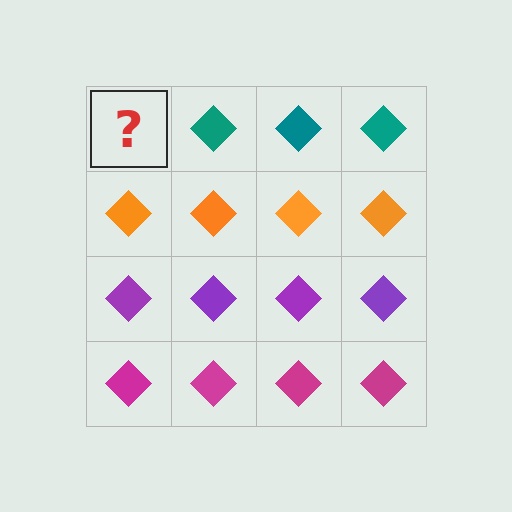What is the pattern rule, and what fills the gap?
The rule is that each row has a consistent color. The gap should be filled with a teal diamond.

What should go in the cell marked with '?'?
The missing cell should contain a teal diamond.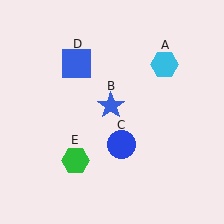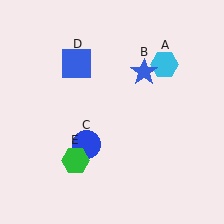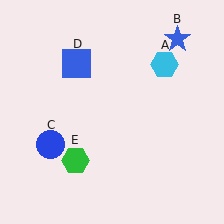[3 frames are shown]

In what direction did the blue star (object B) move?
The blue star (object B) moved up and to the right.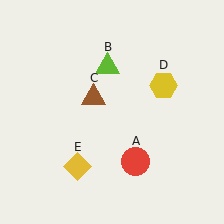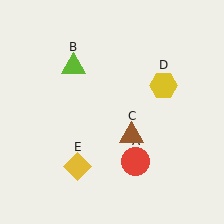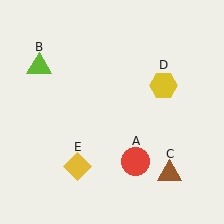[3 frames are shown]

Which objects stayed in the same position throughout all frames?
Red circle (object A) and yellow hexagon (object D) and yellow diamond (object E) remained stationary.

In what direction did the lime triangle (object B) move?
The lime triangle (object B) moved left.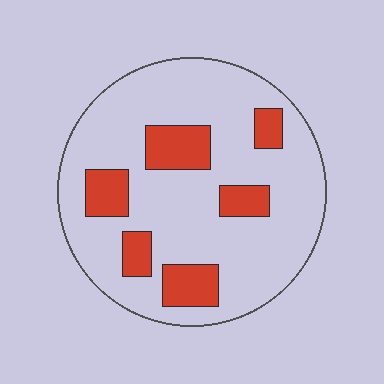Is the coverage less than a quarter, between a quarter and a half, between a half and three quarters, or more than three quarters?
Less than a quarter.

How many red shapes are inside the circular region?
6.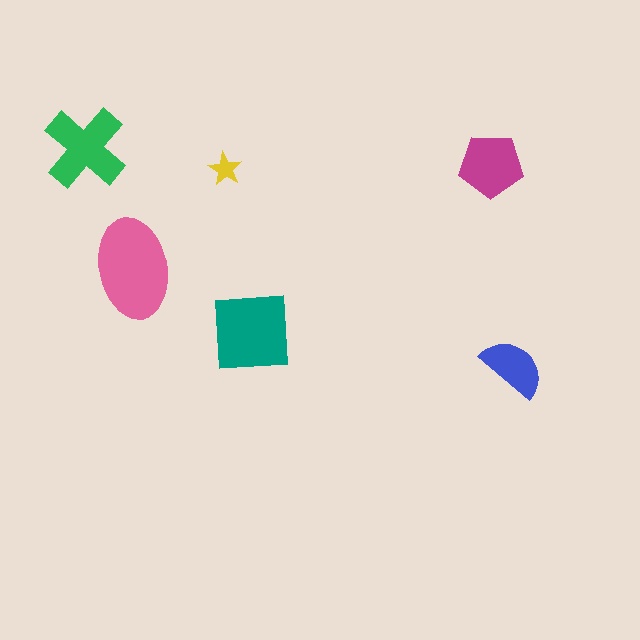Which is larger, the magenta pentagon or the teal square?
The teal square.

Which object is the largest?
The pink ellipse.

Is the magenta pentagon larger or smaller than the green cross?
Smaller.